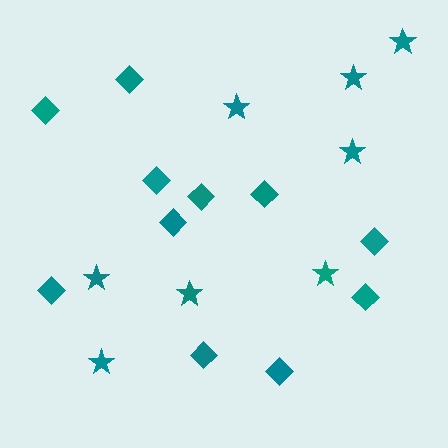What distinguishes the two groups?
There are 2 groups: one group of diamonds (11) and one group of stars (8).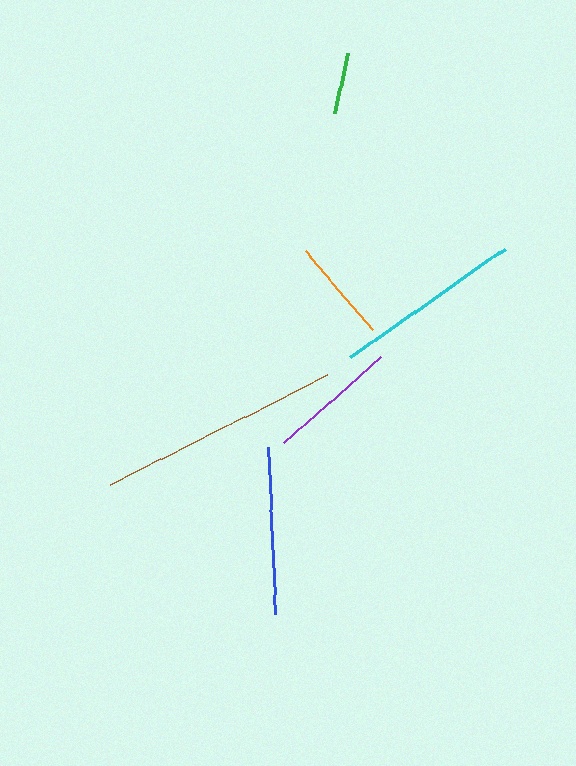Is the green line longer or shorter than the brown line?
The brown line is longer than the green line.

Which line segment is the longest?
The brown line is the longest at approximately 243 pixels.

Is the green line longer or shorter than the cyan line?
The cyan line is longer than the green line.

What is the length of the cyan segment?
The cyan segment is approximately 188 pixels long.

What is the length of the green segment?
The green segment is approximately 62 pixels long.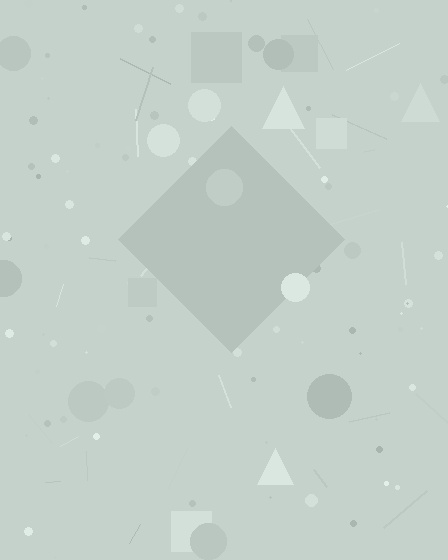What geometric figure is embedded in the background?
A diamond is embedded in the background.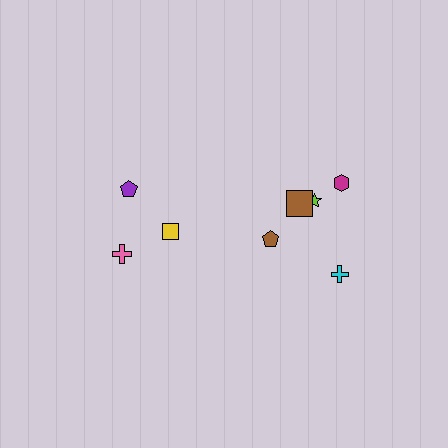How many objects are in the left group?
There are 3 objects.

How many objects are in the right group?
There are 5 objects.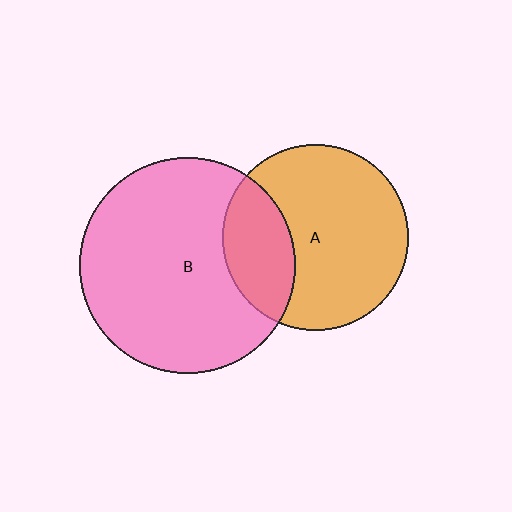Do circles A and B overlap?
Yes.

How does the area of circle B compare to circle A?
Approximately 1.3 times.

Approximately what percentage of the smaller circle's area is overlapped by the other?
Approximately 25%.